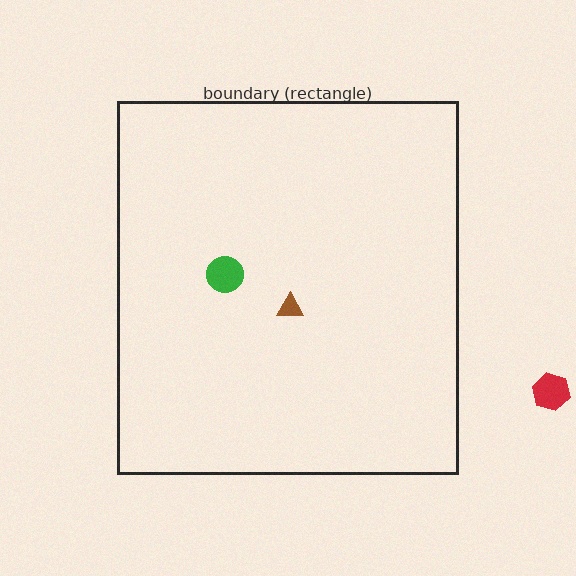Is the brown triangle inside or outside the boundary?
Inside.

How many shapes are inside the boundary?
2 inside, 1 outside.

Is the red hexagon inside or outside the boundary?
Outside.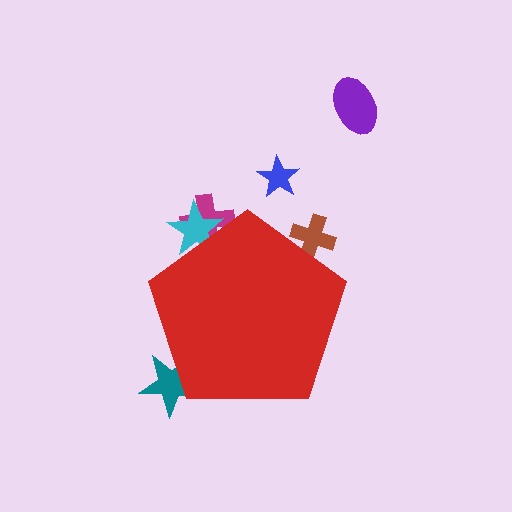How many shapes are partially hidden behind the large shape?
4 shapes are partially hidden.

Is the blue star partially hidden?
No, the blue star is fully visible.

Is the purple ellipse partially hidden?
No, the purple ellipse is fully visible.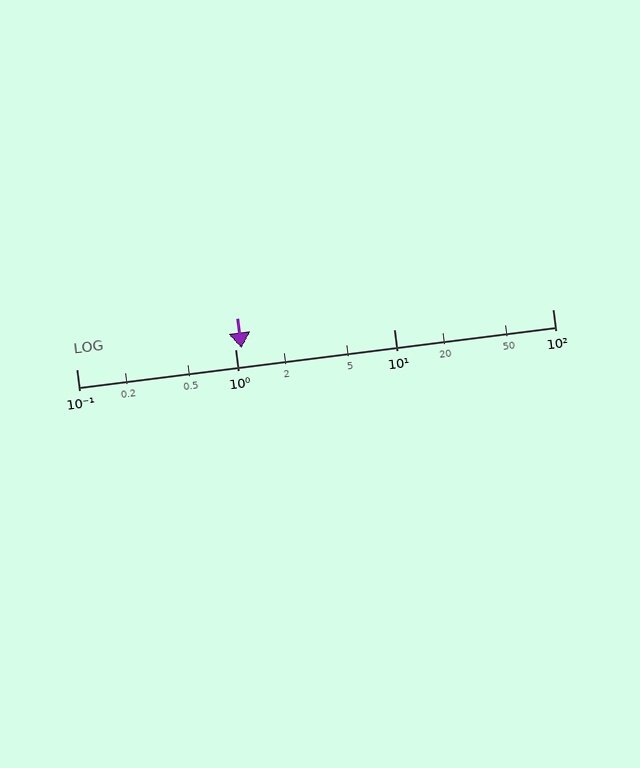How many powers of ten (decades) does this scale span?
The scale spans 3 decades, from 0.1 to 100.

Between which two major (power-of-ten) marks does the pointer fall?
The pointer is between 1 and 10.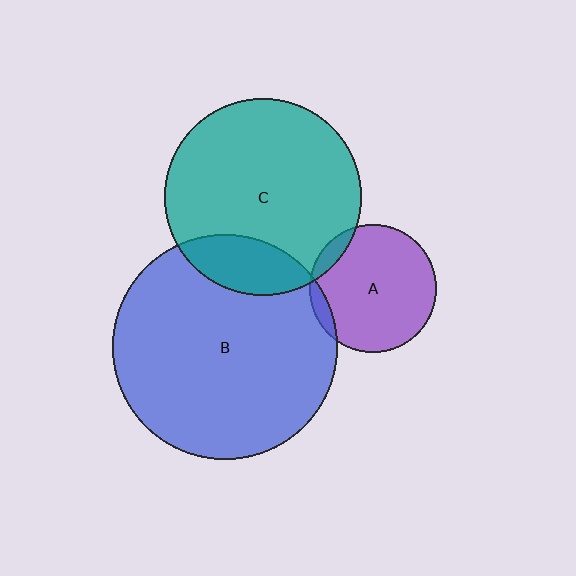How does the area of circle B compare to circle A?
Approximately 3.1 times.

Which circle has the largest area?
Circle B (blue).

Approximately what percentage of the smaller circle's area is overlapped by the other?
Approximately 20%.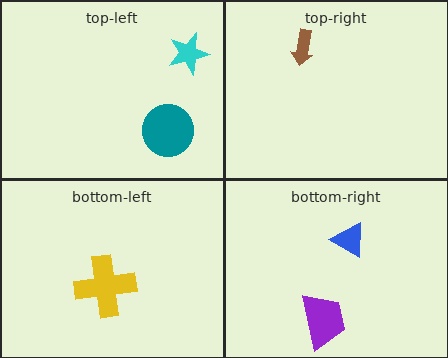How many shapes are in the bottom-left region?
1.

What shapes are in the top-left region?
The cyan star, the teal circle.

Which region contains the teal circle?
The top-left region.